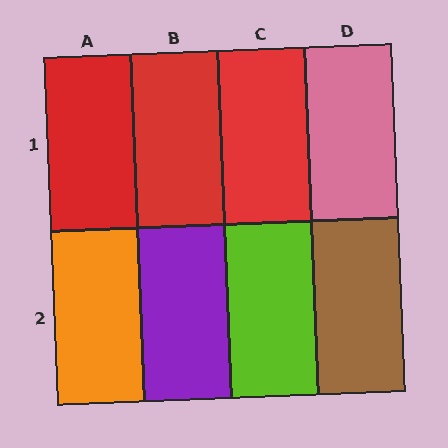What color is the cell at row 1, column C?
Red.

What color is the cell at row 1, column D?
Pink.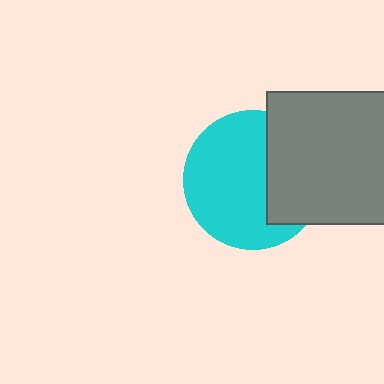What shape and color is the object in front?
The object in front is a gray square.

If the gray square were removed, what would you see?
You would see the complete cyan circle.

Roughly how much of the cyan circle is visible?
Most of it is visible (roughly 65%).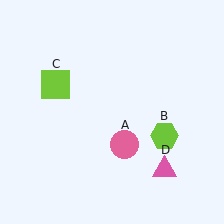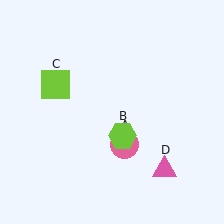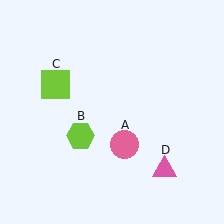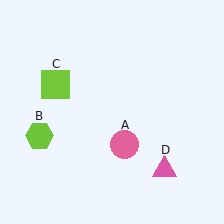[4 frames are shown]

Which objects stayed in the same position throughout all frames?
Pink circle (object A) and lime square (object C) and pink triangle (object D) remained stationary.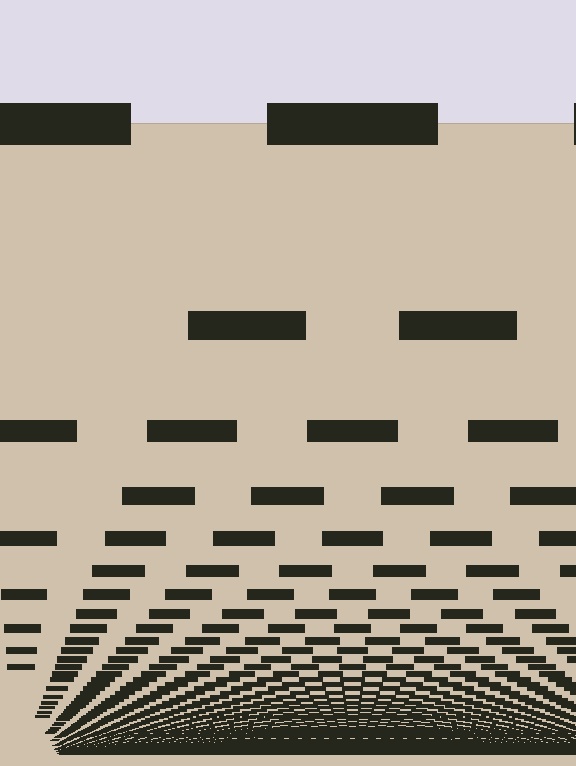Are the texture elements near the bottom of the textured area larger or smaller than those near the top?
Smaller. The gradient is inverted — elements near the bottom are smaller and denser.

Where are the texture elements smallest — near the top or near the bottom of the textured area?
Near the bottom.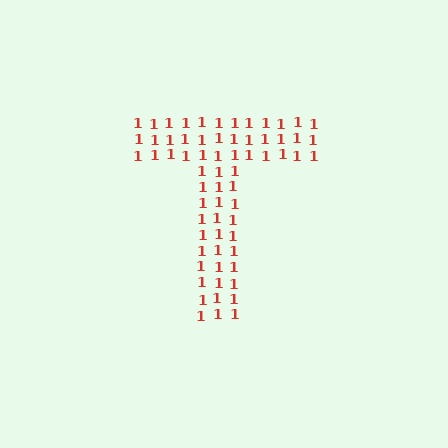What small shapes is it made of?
It is made of small digit 1's.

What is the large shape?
The large shape is the letter T.